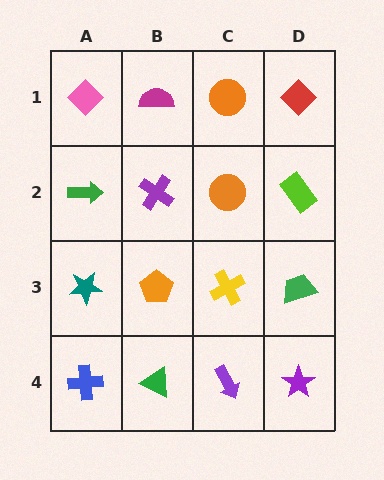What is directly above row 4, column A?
A teal star.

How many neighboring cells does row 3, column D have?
3.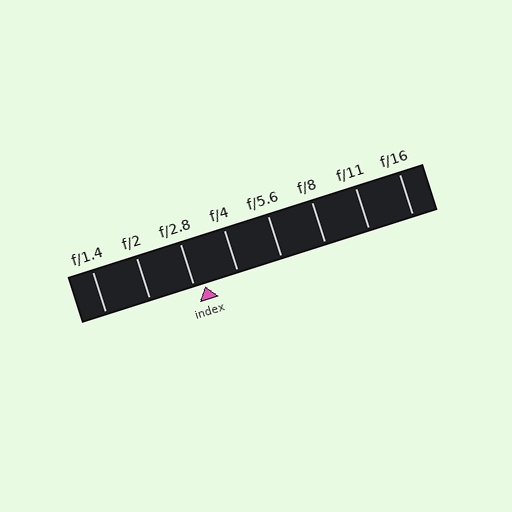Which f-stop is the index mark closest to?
The index mark is closest to f/2.8.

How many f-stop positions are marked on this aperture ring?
There are 8 f-stop positions marked.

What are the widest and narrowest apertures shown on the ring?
The widest aperture shown is f/1.4 and the narrowest is f/16.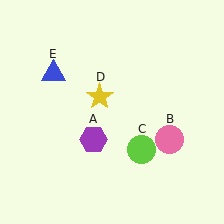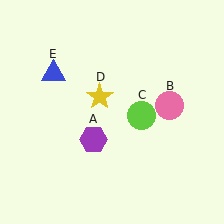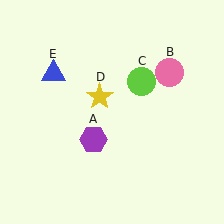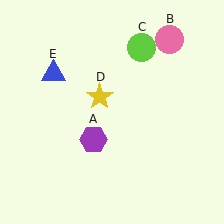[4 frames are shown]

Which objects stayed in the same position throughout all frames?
Purple hexagon (object A) and yellow star (object D) and blue triangle (object E) remained stationary.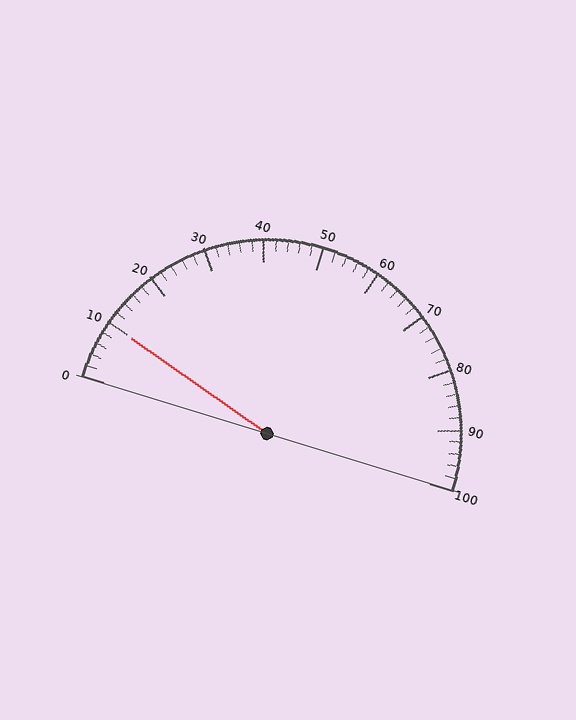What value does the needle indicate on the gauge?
The needle indicates approximately 10.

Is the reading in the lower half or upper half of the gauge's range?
The reading is in the lower half of the range (0 to 100).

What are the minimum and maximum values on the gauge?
The gauge ranges from 0 to 100.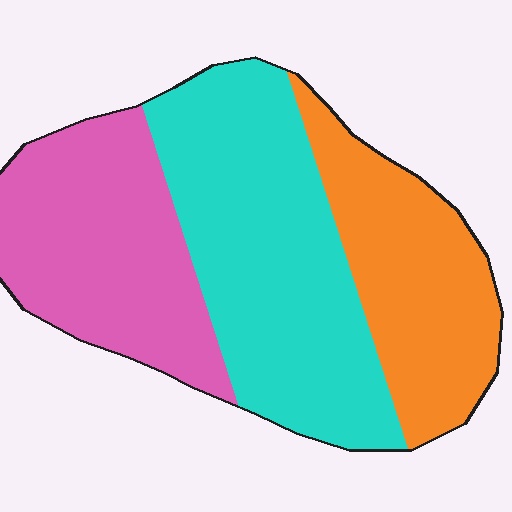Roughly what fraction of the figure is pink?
Pink covers 31% of the figure.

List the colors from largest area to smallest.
From largest to smallest: cyan, pink, orange.